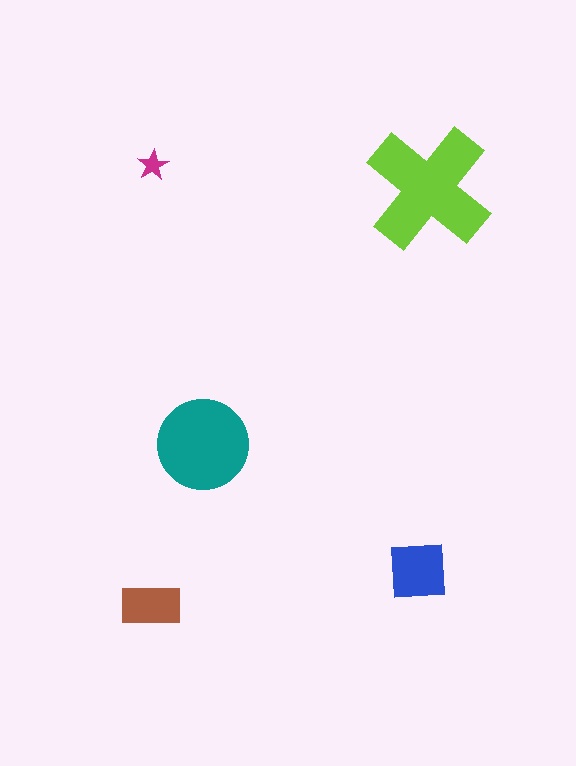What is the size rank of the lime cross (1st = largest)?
1st.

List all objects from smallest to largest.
The magenta star, the brown rectangle, the blue square, the teal circle, the lime cross.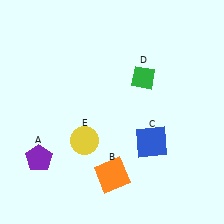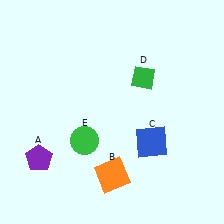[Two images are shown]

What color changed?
The circle (E) changed from yellow in Image 1 to green in Image 2.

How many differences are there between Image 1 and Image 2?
There is 1 difference between the two images.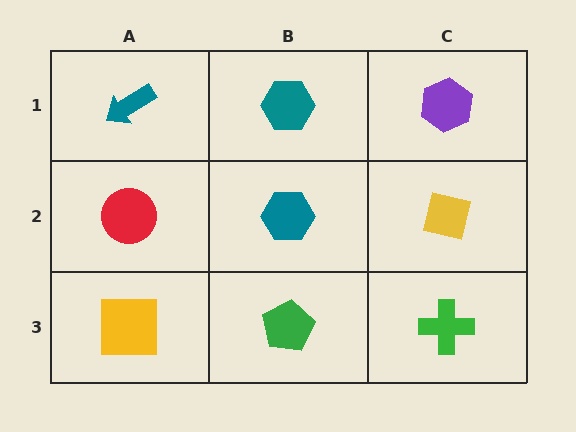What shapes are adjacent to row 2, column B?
A teal hexagon (row 1, column B), a green pentagon (row 3, column B), a red circle (row 2, column A), a yellow square (row 2, column C).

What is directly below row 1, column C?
A yellow square.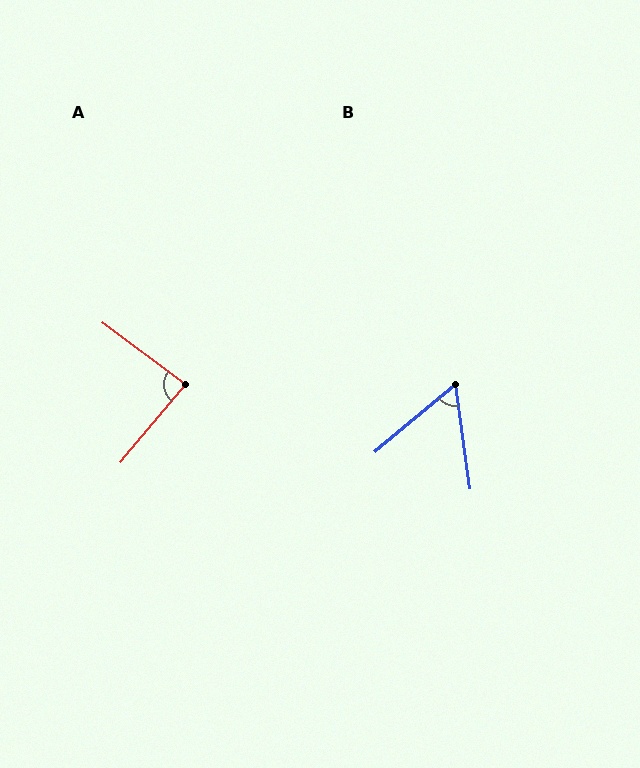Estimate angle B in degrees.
Approximately 58 degrees.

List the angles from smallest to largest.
B (58°), A (87°).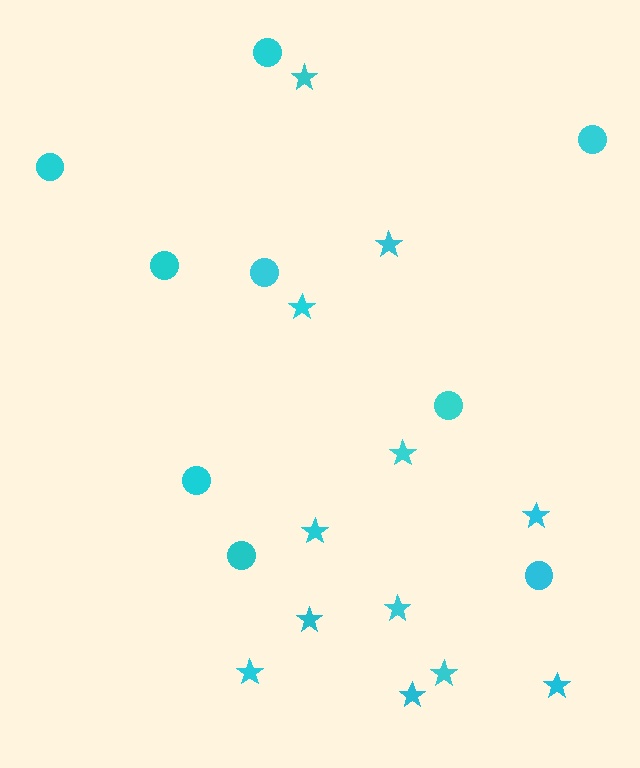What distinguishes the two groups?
There are 2 groups: one group of circles (9) and one group of stars (12).